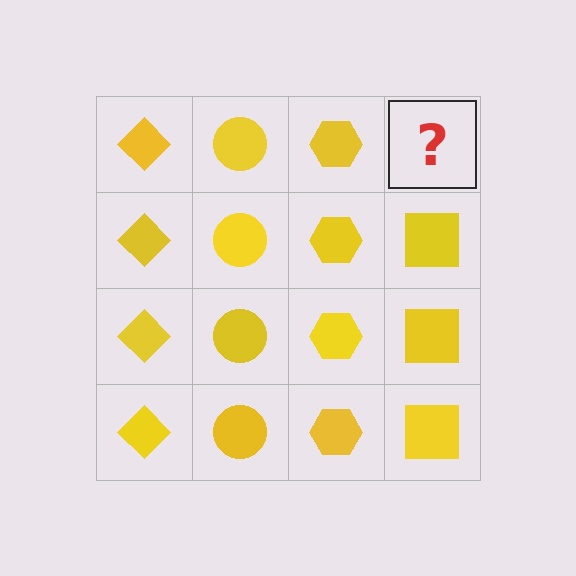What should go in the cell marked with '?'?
The missing cell should contain a yellow square.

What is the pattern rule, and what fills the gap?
The rule is that each column has a consistent shape. The gap should be filled with a yellow square.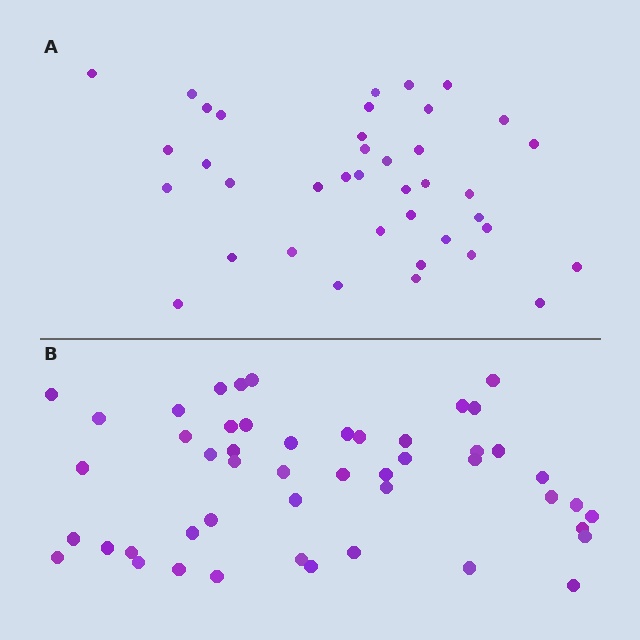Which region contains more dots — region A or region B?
Region B (the bottom region) has more dots.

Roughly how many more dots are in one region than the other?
Region B has roughly 10 or so more dots than region A.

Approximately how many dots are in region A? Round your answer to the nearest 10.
About 40 dots. (The exact count is 39, which rounds to 40.)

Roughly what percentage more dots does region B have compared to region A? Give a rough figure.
About 25% more.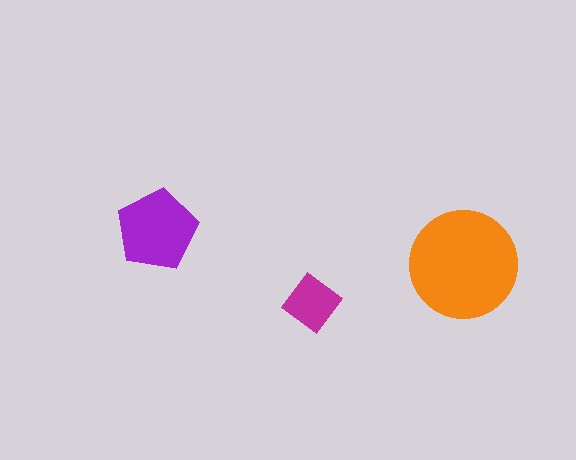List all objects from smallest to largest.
The magenta diamond, the purple pentagon, the orange circle.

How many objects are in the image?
There are 3 objects in the image.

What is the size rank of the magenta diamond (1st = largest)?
3rd.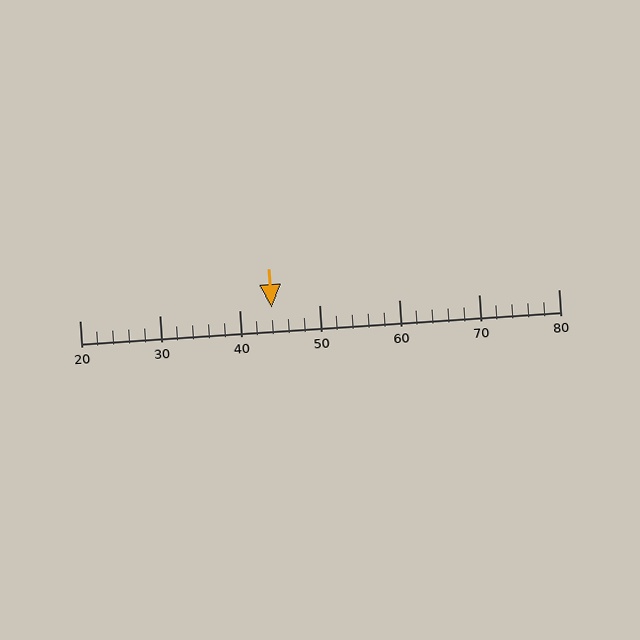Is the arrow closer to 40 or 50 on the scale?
The arrow is closer to 40.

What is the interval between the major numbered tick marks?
The major tick marks are spaced 10 units apart.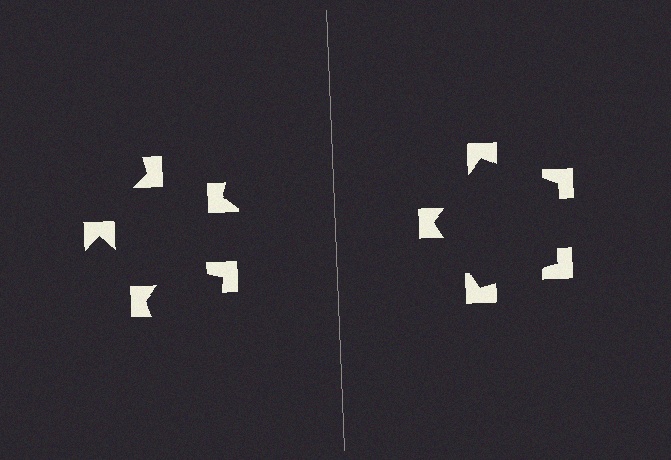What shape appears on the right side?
An illusory pentagon.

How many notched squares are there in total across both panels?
10 — 5 on each side.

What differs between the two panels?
The notched squares are positioned identically on both sides; only the wedge orientations differ. On the right they align to a pentagon; on the left they are misaligned.